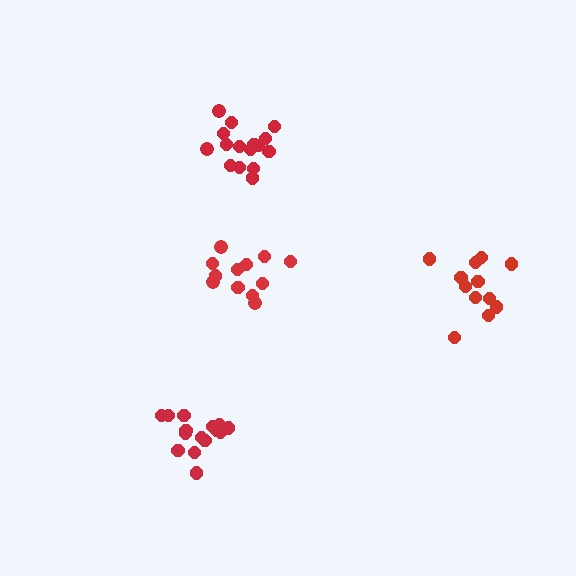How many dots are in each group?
Group 1: 12 dots, Group 2: 12 dots, Group 3: 17 dots, Group 4: 15 dots (56 total).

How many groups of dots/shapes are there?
There are 4 groups.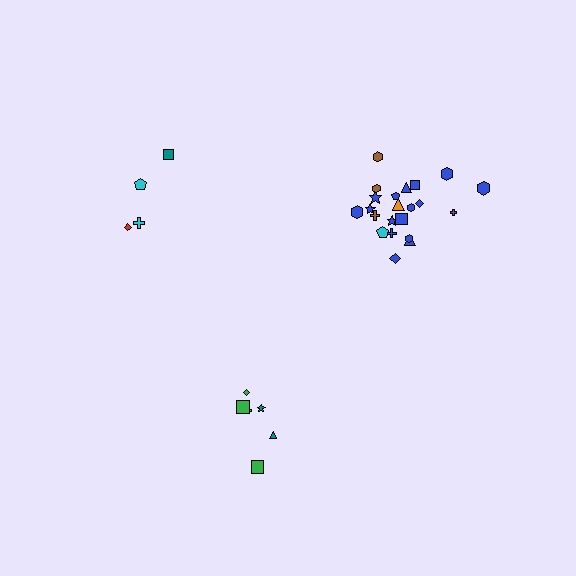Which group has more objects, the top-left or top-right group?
The top-right group.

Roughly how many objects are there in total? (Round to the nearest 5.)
Roughly 30 objects in total.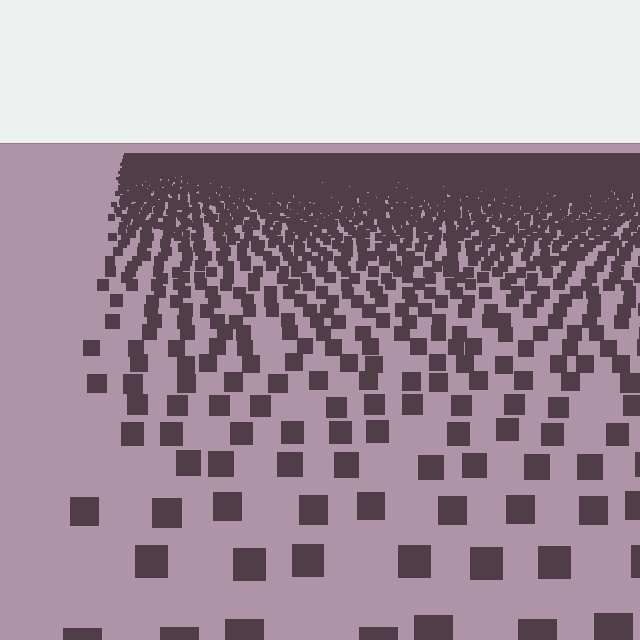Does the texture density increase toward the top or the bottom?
Density increases toward the top.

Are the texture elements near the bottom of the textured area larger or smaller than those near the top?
Larger. Near the bottom, elements are closer to the viewer and appear at a bigger on-screen size.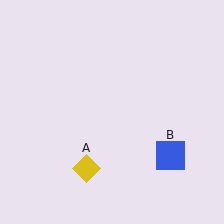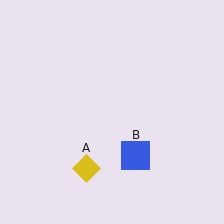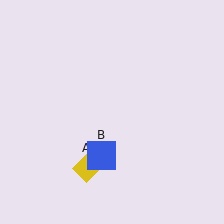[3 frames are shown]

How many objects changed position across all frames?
1 object changed position: blue square (object B).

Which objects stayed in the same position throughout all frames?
Yellow diamond (object A) remained stationary.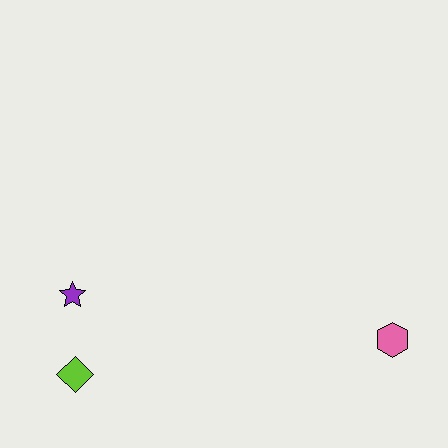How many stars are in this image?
There is 1 star.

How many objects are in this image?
There are 3 objects.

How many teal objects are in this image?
There are no teal objects.